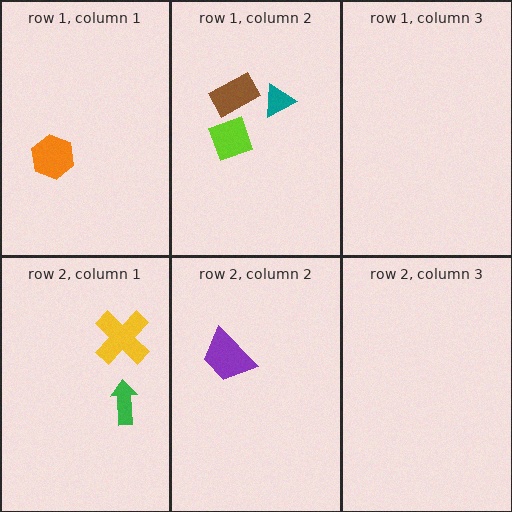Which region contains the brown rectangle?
The row 1, column 2 region.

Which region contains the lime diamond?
The row 1, column 2 region.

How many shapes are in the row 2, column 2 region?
1.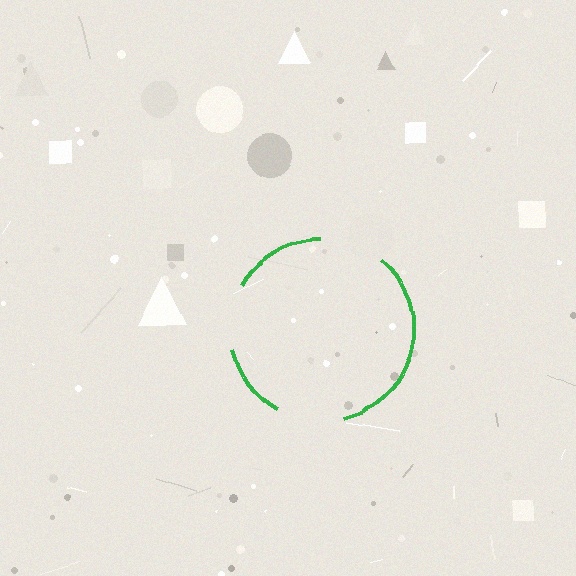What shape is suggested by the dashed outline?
The dashed outline suggests a circle.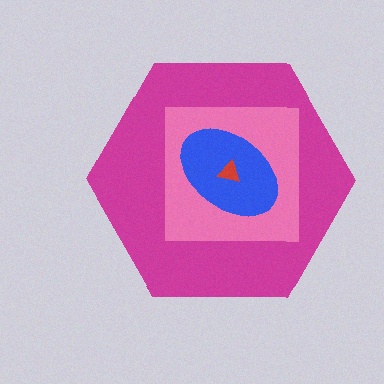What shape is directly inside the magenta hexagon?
The pink square.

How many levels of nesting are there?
4.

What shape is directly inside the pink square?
The blue ellipse.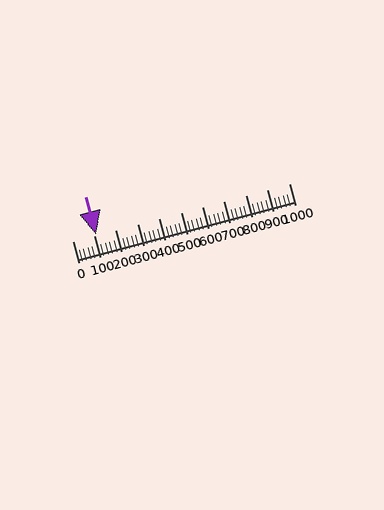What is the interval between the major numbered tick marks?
The major tick marks are spaced 100 units apart.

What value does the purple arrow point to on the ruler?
The purple arrow points to approximately 111.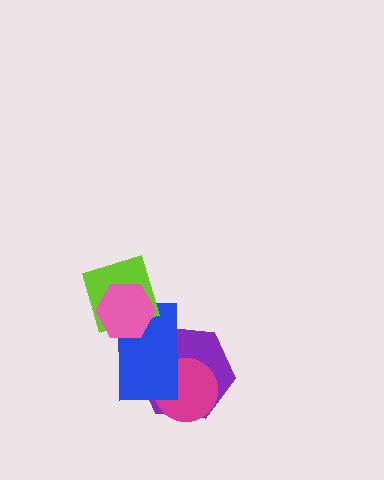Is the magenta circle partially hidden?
Yes, it is partially covered by another shape.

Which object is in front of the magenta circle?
The blue rectangle is in front of the magenta circle.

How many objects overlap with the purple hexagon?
2 objects overlap with the purple hexagon.